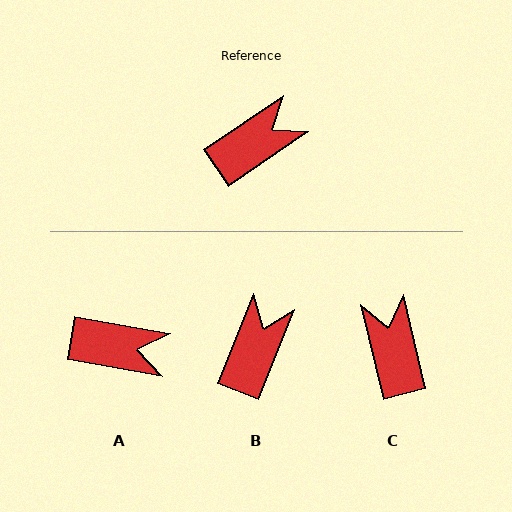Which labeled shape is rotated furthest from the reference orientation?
C, about 69 degrees away.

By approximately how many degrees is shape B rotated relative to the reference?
Approximately 34 degrees counter-clockwise.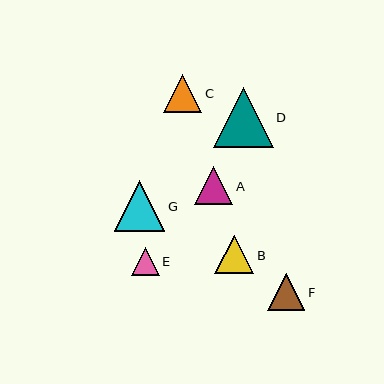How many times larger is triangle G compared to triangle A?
Triangle G is approximately 1.3 times the size of triangle A.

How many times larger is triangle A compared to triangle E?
Triangle A is approximately 1.4 times the size of triangle E.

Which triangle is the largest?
Triangle D is the largest with a size of approximately 60 pixels.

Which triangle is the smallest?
Triangle E is the smallest with a size of approximately 28 pixels.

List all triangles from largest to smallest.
From largest to smallest: D, G, B, A, C, F, E.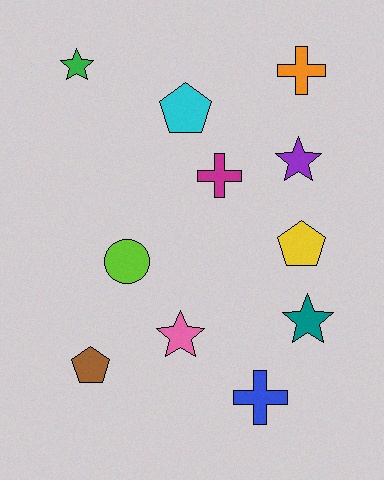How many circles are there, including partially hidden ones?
There is 1 circle.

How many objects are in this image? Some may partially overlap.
There are 11 objects.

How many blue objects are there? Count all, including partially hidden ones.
There is 1 blue object.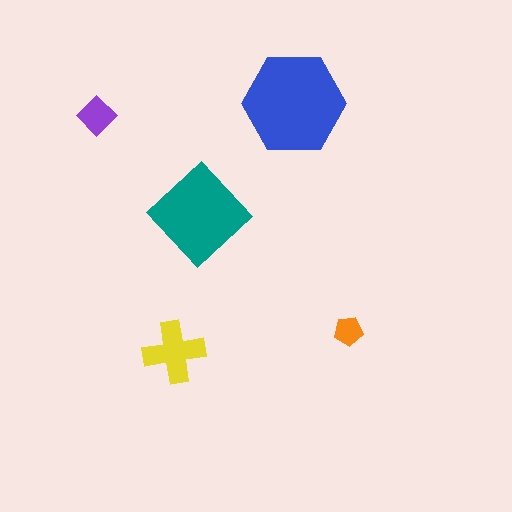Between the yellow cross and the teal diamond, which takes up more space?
The teal diamond.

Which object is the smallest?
The orange pentagon.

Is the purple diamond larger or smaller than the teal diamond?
Smaller.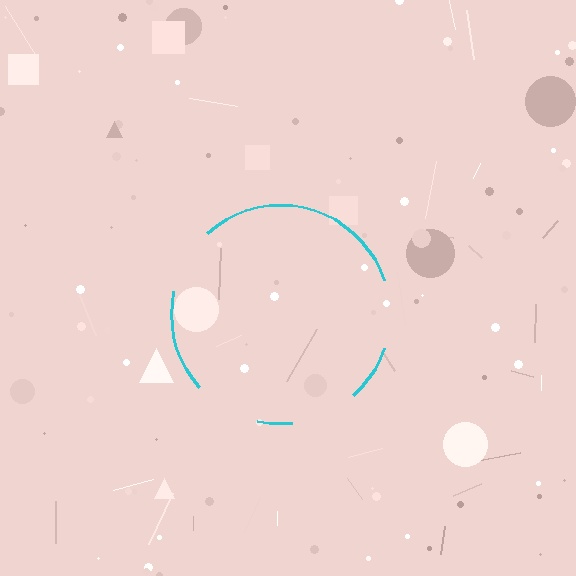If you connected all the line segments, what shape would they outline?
They would outline a circle.